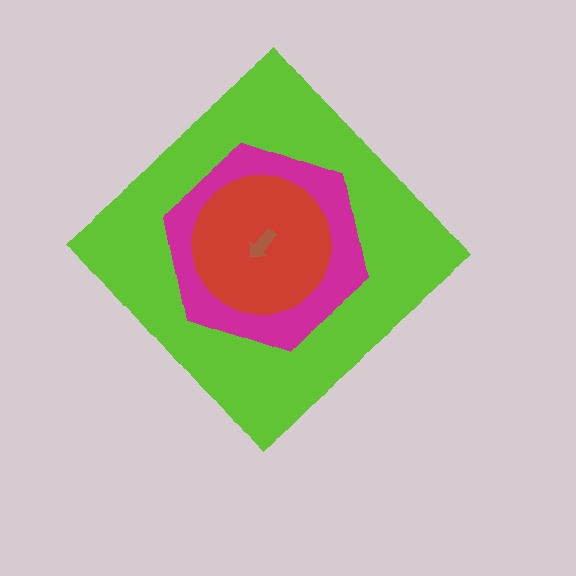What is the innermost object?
The brown arrow.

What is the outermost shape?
The lime diamond.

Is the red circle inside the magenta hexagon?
Yes.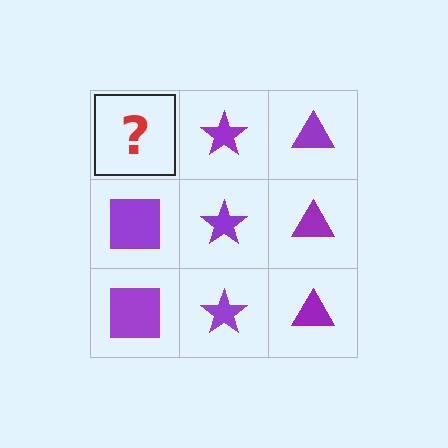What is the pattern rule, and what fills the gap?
The rule is that each column has a consistent shape. The gap should be filled with a purple square.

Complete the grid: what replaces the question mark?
The question mark should be replaced with a purple square.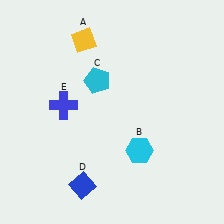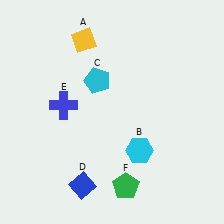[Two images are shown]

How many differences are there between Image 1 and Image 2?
There is 1 difference between the two images.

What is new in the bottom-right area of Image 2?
A green pentagon (F) was added in the bottom-right area of Image 2.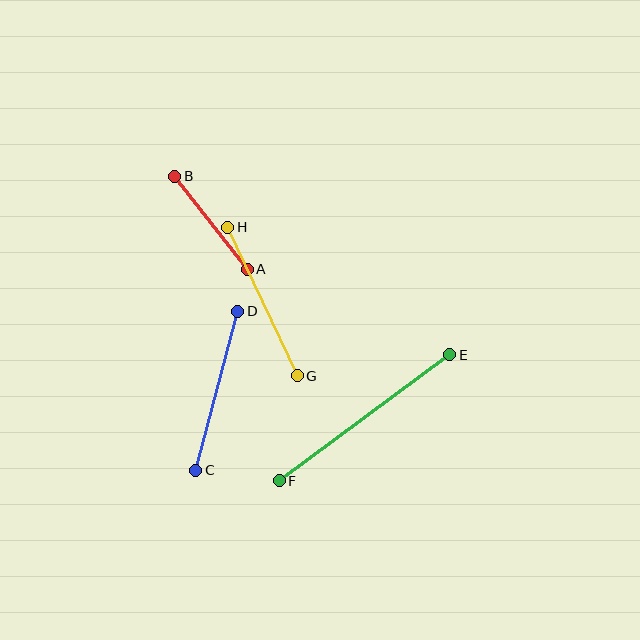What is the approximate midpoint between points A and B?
The midpoint is at approximately (211, 223) pixels.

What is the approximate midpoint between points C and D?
The midpoint is at approximately (217, 391) pixels.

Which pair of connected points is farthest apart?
Points E and F are farthest apart.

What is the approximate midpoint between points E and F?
The midpoint is at approximately (365, 418) pixels.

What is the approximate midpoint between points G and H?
The midpoint is at approximately (263, 302) pixels.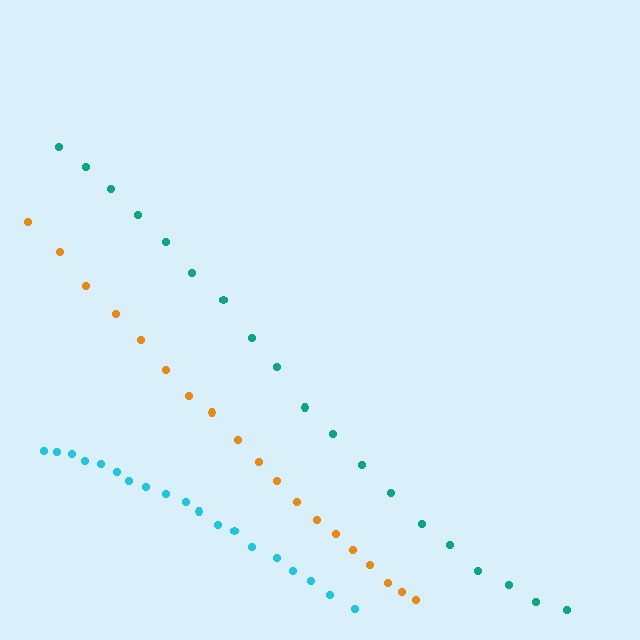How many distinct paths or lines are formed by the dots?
There are 3 distinct paths.